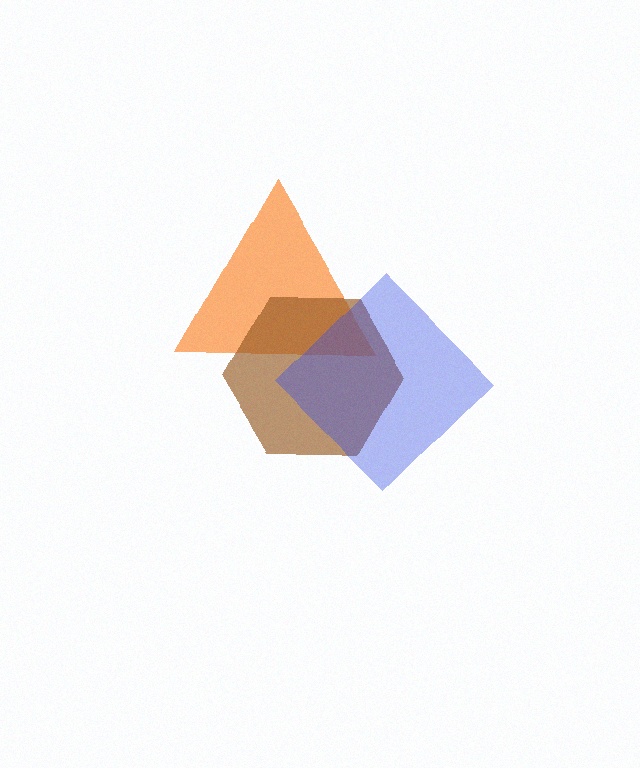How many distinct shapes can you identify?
There are 3 distinct shapes: an orange triangle, a brown hexagon, a blue diamond.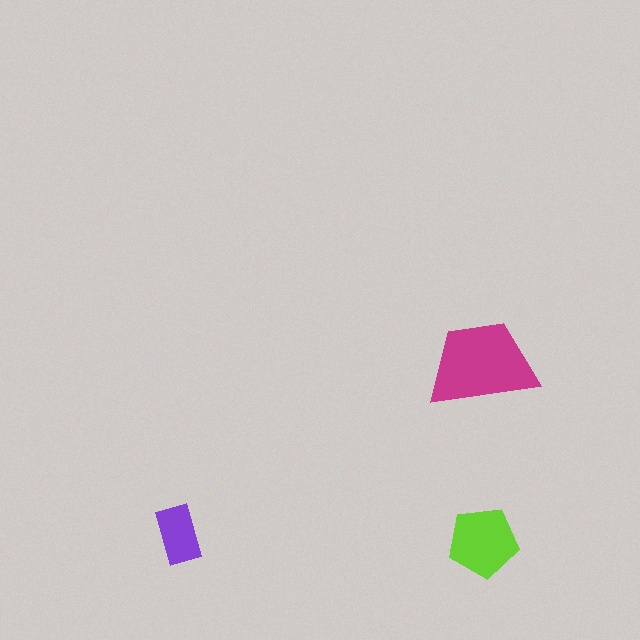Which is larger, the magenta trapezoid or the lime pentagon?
The magenta trapezoid.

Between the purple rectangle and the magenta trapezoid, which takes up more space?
The magenta trapezoid.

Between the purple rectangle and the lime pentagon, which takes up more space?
The lime pentagon.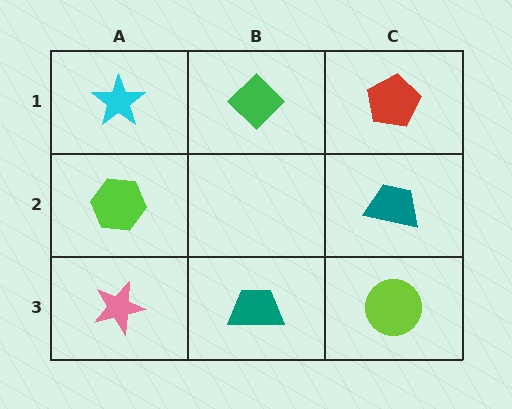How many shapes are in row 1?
3 shapes.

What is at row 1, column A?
A cyan star.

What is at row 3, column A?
A pink star.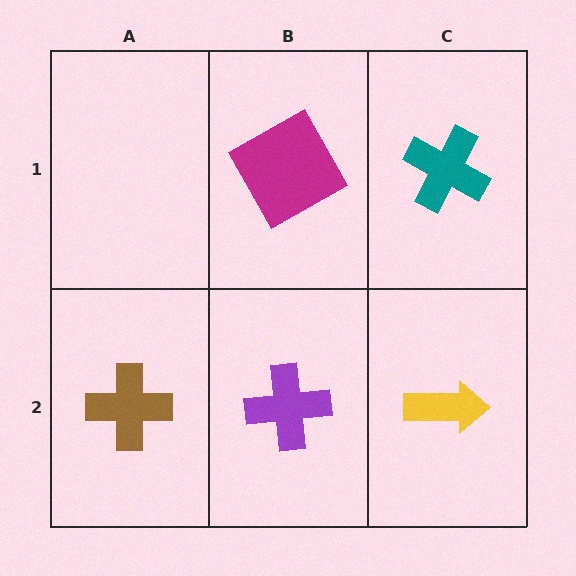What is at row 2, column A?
A brown cross.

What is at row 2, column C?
A yellow arrow.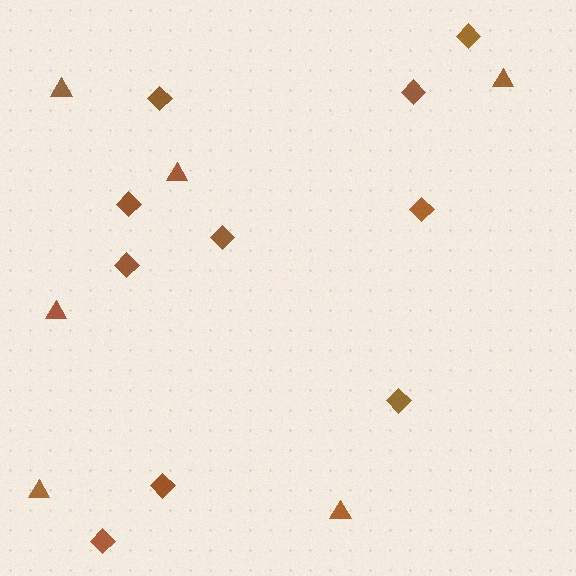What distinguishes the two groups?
There are 2 groups: one group of diamonds (10) and one group of triangles (6).